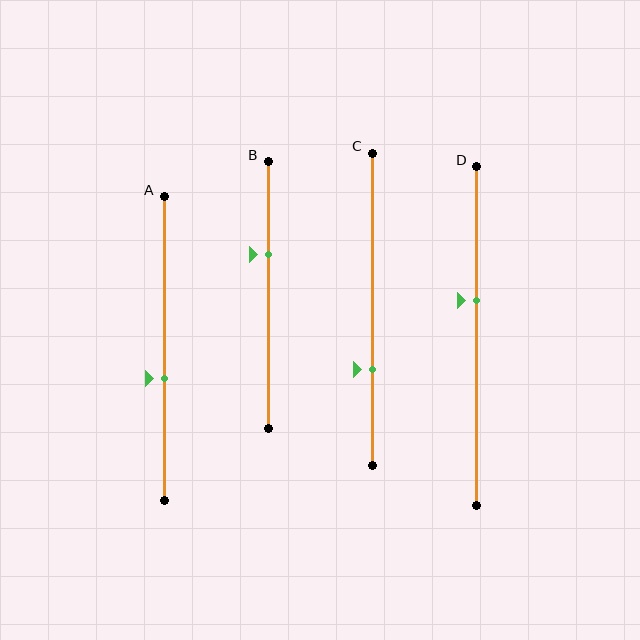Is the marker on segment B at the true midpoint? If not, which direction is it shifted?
No, the marker on segment B is shifted upward by about 15% of the segment length.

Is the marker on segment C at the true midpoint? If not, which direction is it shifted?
No, the marker on segment C is shifted downward by about 19% of the segment length.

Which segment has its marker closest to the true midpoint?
Segment A has its marker closest to the true midpoint.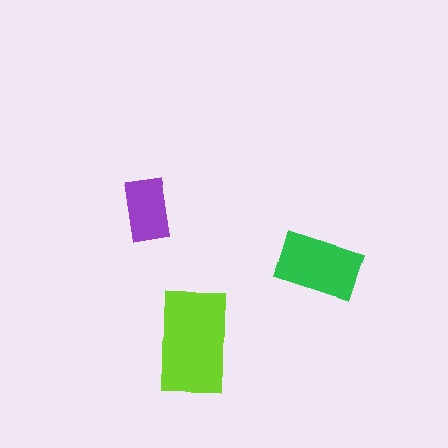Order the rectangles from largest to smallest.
the lime one, the green one, the purple one.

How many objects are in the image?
There are 3 objects in the image.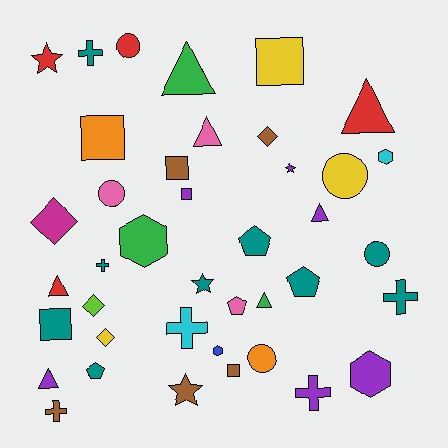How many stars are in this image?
There are 4 stars.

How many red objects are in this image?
There are 4 red objects.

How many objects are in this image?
There are 40 objects.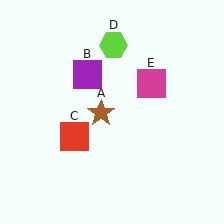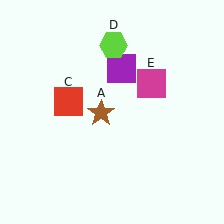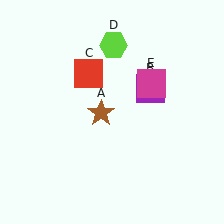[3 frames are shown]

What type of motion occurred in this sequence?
The purple square (object B), red square (object C) rotated clockwise around the center of the scene.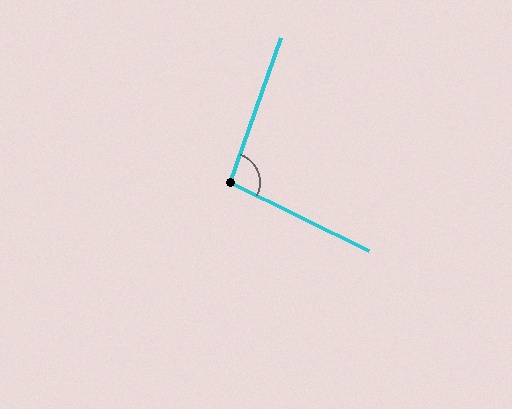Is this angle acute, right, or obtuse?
It is obtuse.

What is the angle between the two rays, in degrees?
Approximately 97 degrees.